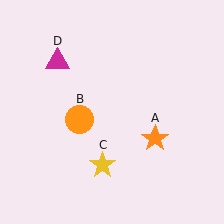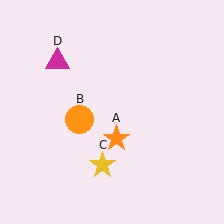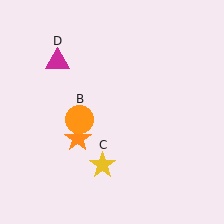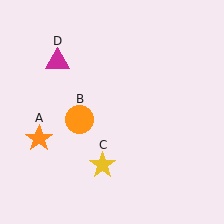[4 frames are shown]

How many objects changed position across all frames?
1 object changed position: orange star (object A).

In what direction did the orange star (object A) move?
The orange star (object A) moved left.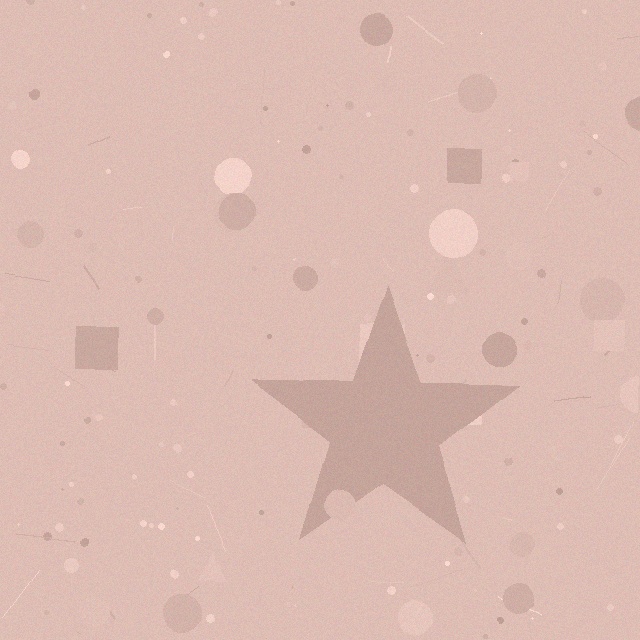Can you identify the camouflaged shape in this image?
The camouflaged shape is a star.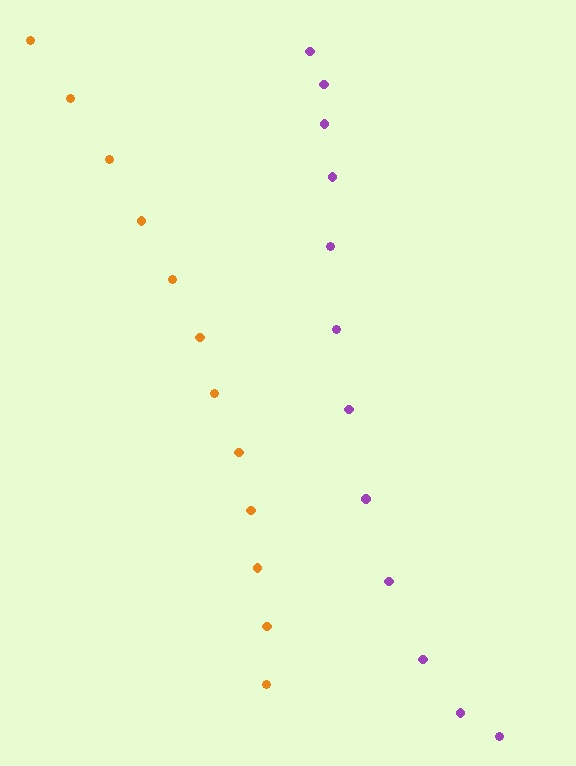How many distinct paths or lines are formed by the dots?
There are 2 distinct paths.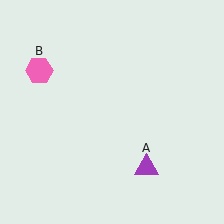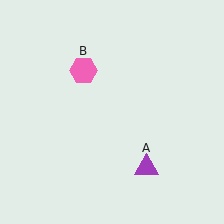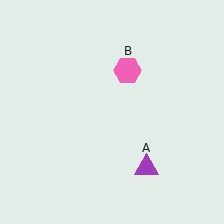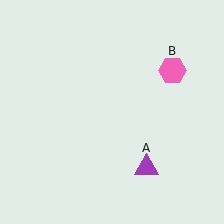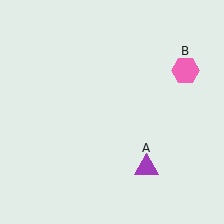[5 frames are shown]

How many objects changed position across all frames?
1 object changed position: pink hexagon (object B).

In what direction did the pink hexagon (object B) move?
The pink hexagon (object B) moved right.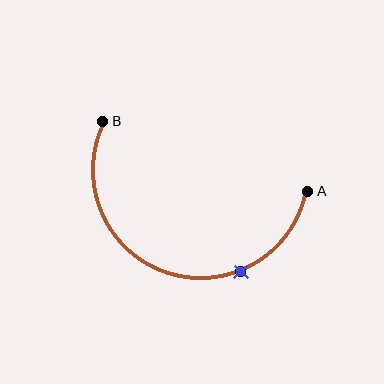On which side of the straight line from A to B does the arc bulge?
The arc bulges below the straight line connecting A and B.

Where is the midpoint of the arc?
The arc midpoint is the point on the curve farthest from the straight line joining A and B. It sits below that line.